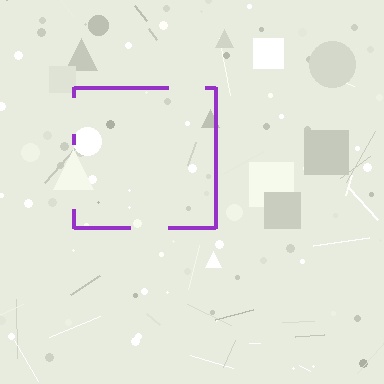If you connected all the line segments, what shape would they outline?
They would outline a square.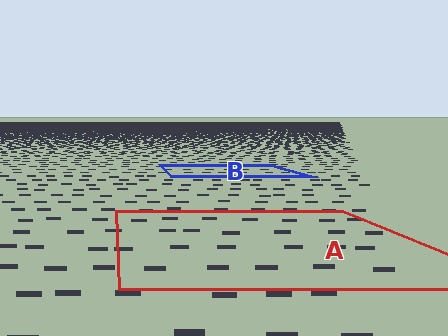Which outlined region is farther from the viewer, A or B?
Region B is farther from the viewer — the texture elements inside it appear smaller and more densely packed.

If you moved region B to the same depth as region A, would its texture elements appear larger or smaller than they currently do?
They would appear larger. At a closer depth, the same texture elements are projected at a bigger on-screen size.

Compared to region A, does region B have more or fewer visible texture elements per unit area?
Region B has more texture elements per unit area — they are packed more densely because it is farther away.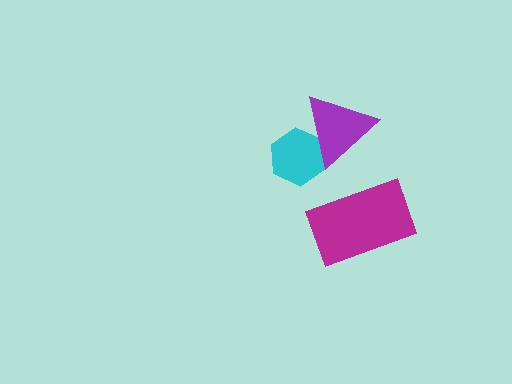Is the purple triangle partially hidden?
No, no other shape covers it.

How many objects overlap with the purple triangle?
1 object overlaps with the purple triangle.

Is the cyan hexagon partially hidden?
Yes, it is partially covered by another shape.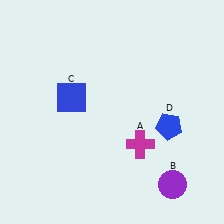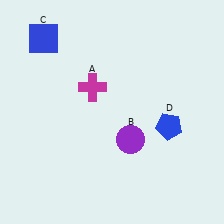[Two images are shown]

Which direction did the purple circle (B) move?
The purple circle (B) moved up.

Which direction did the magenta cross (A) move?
The magenta cross (A) moved up.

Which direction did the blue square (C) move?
The blue square (C) moved up.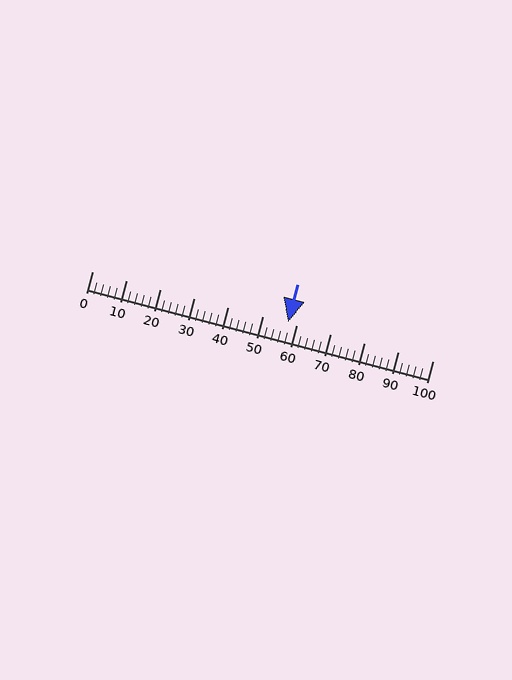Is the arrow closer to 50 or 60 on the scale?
The arrow is closer to 60.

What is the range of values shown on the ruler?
The ruler shows values from 0 to 100.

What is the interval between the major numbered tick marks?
The major tick marks are spaced 10 units apart.